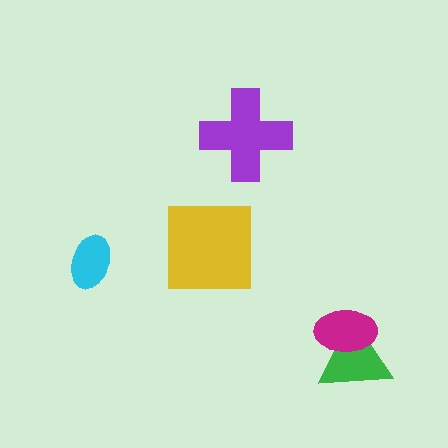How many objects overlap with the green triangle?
1 object overlaps with the green triangle.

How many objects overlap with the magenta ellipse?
1 object overlaps with the magenta ellipse.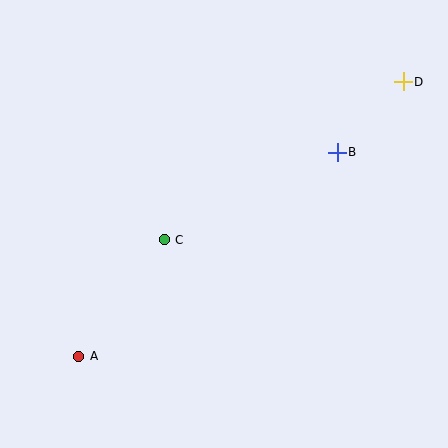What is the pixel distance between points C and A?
The distance between C and A is 144 pixels.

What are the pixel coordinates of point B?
Point B is at (337, 152).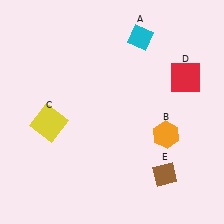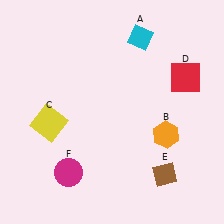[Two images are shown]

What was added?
A magenta circle (F) was added in Image 2.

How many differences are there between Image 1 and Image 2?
There is 1 difference between the two images.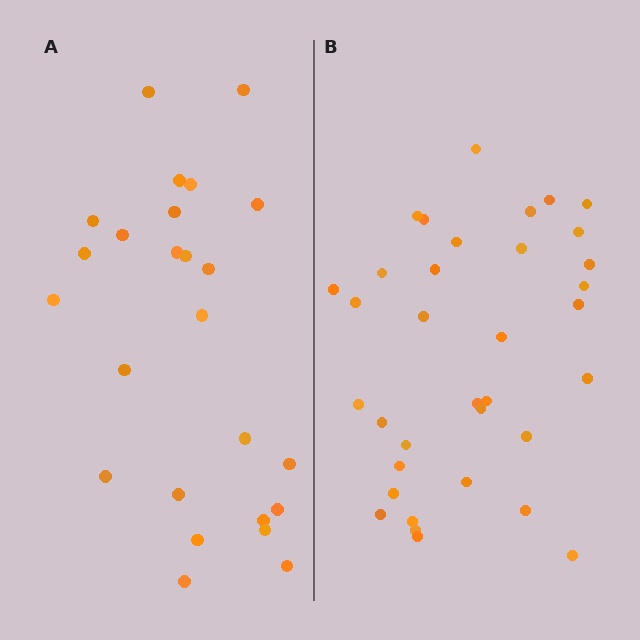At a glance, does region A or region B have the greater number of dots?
Region B (the right region) has more dots.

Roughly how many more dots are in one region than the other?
Region B has roughly 10 or so more dots than region A.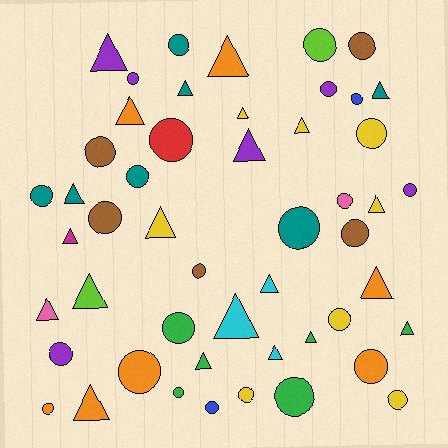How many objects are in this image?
There are 50 objects.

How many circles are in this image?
There are 28 circles.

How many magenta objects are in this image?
There is 1 magenta object.